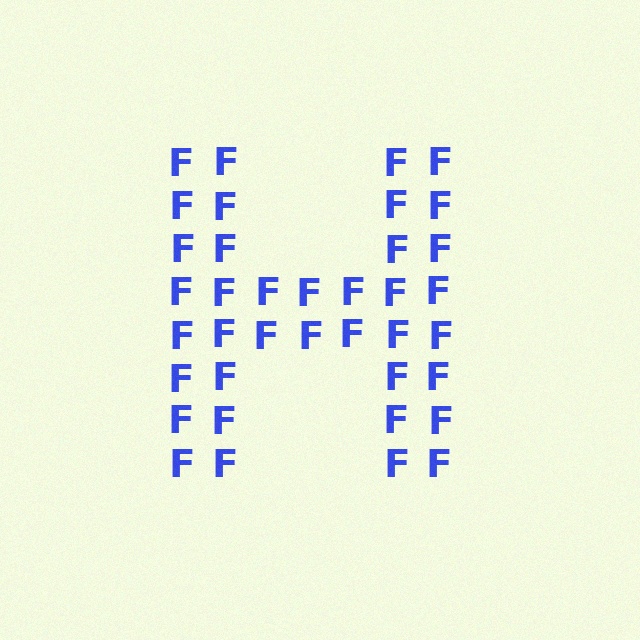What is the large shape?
The large shape is the letter H.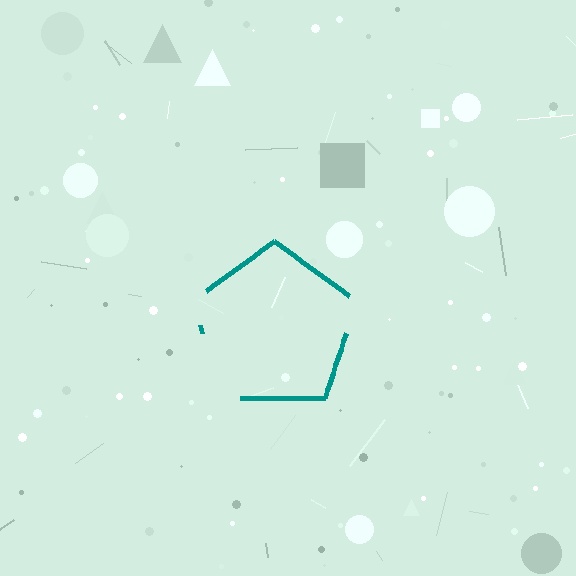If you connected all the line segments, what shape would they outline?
They would outline a pentagon.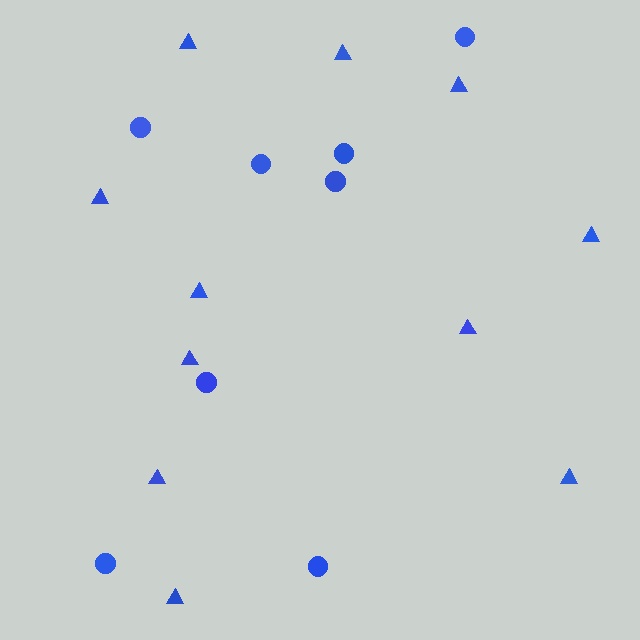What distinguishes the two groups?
There are 2 groups: one group of circles (8) and one group of triangles (11).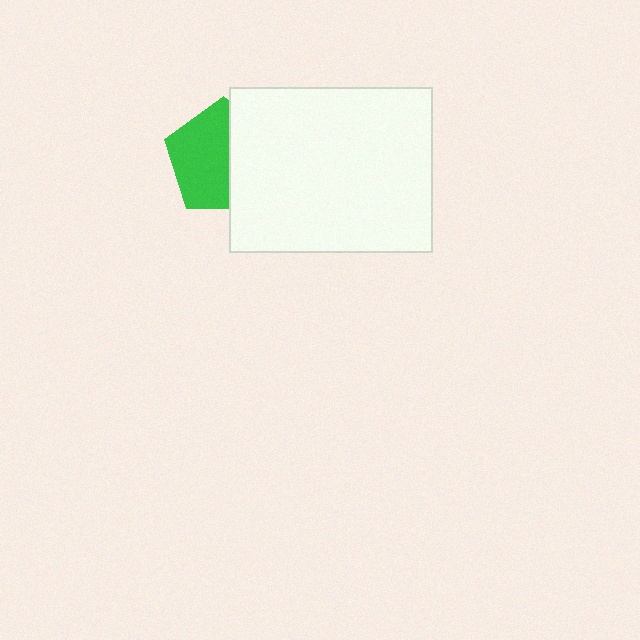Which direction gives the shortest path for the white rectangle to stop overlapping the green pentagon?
Moving right gives the shortest separation.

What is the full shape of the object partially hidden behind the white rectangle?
The partially hidden object is a green pentagon.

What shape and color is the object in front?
The object in front is a white rectangle.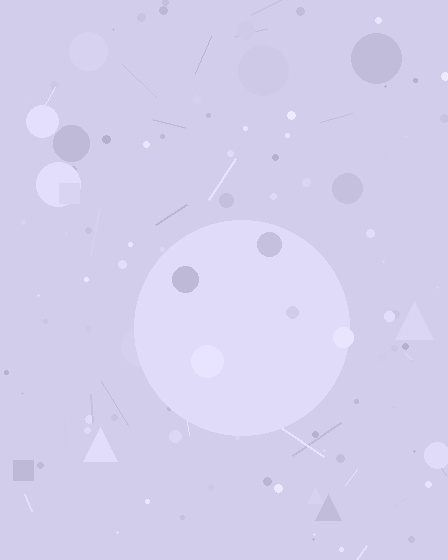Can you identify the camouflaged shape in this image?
The camouflaged shape is a circle.